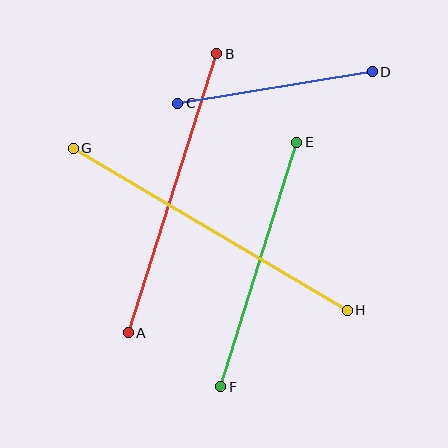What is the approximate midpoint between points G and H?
The midpoint is at approximately (210, 229) pixels.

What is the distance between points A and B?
The distance is approximately 293 pixels.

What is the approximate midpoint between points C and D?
The midpoint is at approximately (275, 88) pixels.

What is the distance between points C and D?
The distance is approximately 197 pixels.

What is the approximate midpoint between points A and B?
The midpoint is at approximately (172, 193) pixels.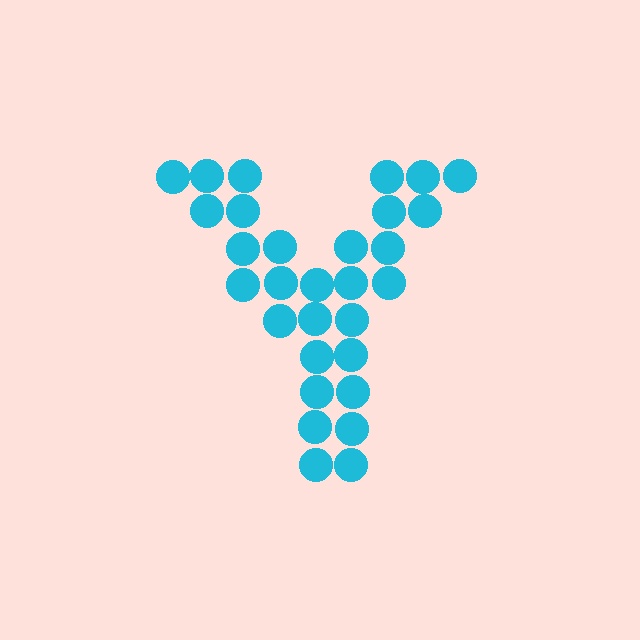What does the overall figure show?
The overall figure shows the letter Y.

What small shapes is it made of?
It is made of small circles.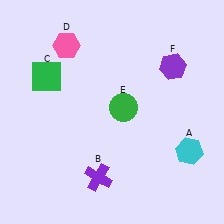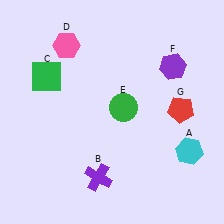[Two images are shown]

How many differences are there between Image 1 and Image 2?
There is 1 difference between the two images.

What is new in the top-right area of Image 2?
A red pentagon (G) was added in the top-right area of Image 2.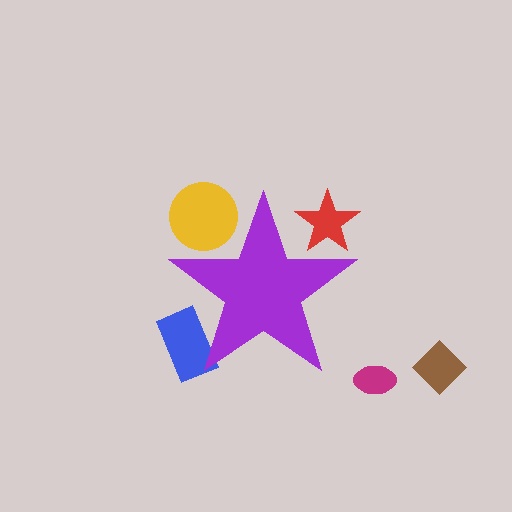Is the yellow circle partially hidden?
Yes, the yellow circle is partially hidden behind the purple star.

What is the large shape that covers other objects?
A purple star.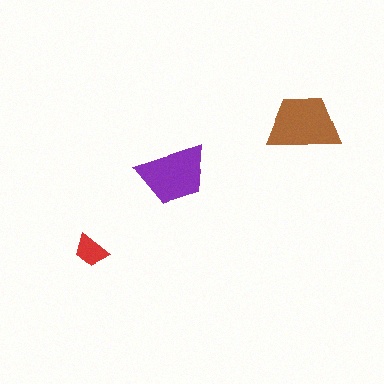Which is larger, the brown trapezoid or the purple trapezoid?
The brown one.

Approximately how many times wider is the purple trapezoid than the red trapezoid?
About 2 times wider.